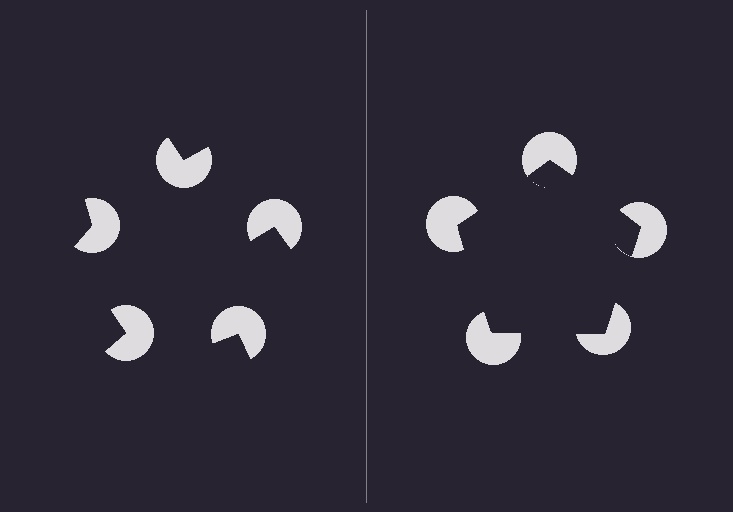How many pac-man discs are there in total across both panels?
10 — 5 on each side.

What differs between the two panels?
The pac-man discs are positioned identically on both sides; only the wedge orientations differ. On the right they align to a pentagon; on the left they are misaligned.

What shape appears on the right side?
An illusory pentagon.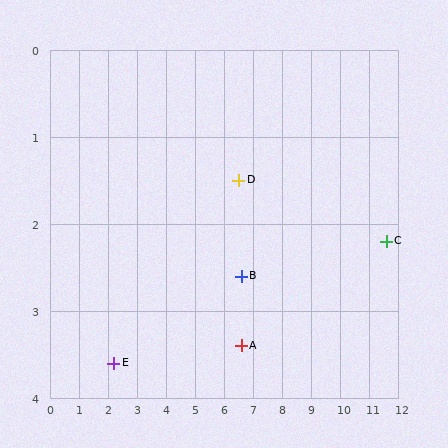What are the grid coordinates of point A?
Point A is at approximately (6.6, 3.4).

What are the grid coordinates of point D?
Point D is at approximately (6.5, 1.5).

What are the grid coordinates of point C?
Point C is at approximately (11.6, 2.2).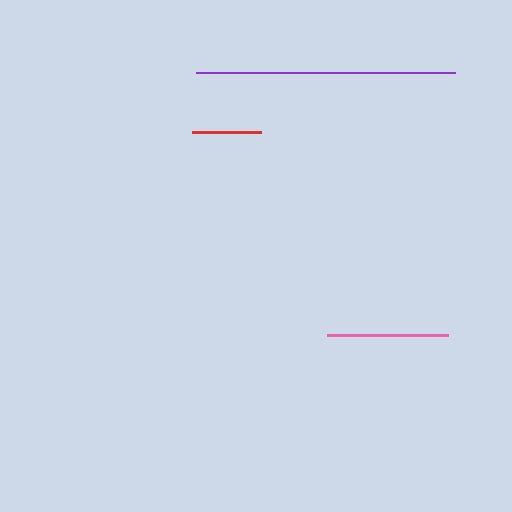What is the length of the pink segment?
The pink segment is approximately 121 pixels long.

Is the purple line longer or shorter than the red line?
The purple line is longer than the red line.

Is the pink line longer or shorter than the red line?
The pink line is longer than the red line.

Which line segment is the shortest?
The red line is the shortest at approximately 70 pixels.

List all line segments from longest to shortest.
From longest to shortest: purple, pink, red.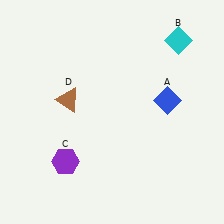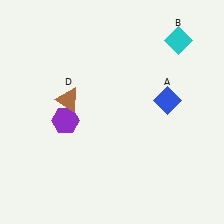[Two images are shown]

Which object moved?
The purple hexagon (C) moved up.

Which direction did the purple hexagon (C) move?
The purple hexagon (C) moved up.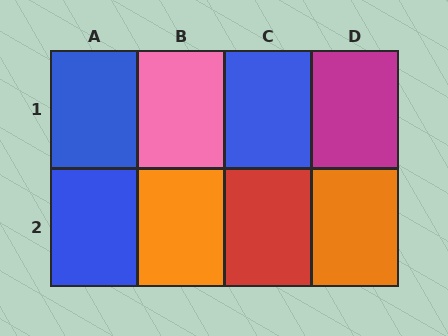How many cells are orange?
2 cells are orange.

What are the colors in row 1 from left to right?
Blue, pink, blue, magenta.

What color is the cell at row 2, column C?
Red.